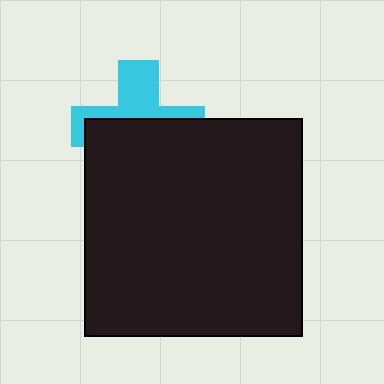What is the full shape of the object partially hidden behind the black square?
The partially hidden object is a cyan cross.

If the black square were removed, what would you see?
You would see the complete cyan cross.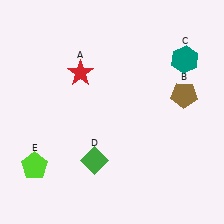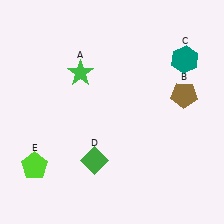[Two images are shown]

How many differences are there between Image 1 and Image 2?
There is 1 difference between the two images.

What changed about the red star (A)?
In Image 1, A is red. In Image 2, it changed to green.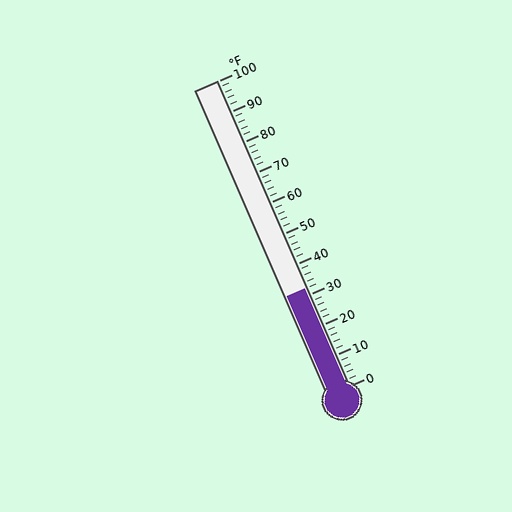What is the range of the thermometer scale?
The thermometer scale ranges from 0°F to 100°F.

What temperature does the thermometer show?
The thermometer shows approximately 32°F.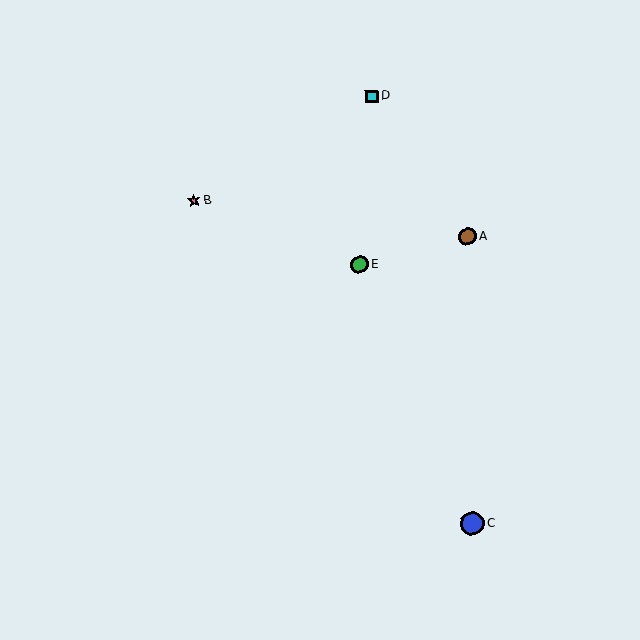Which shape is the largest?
The blue circle (labeled C) is the largest.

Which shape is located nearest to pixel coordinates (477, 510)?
The blue circle (labeled C) at (472, 524) is nearest to that location.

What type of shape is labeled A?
Shape A is a brown circle.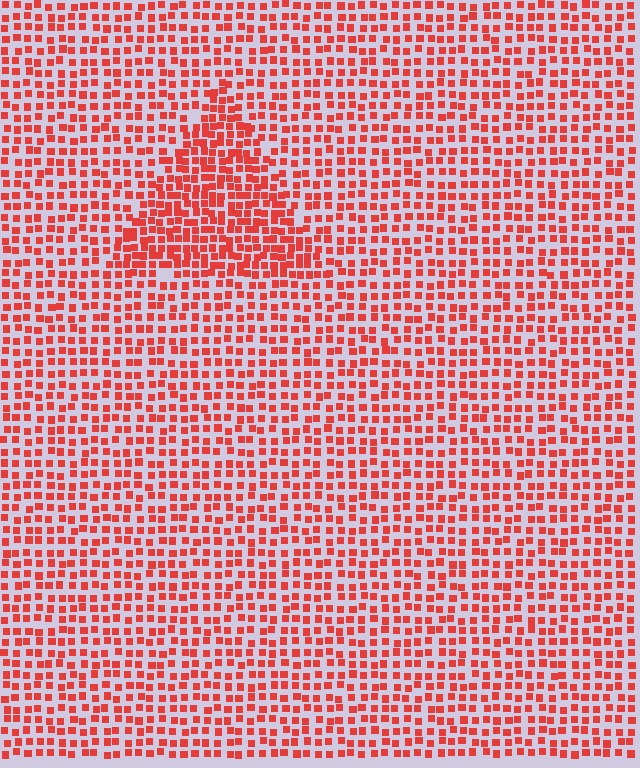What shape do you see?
I see a triangle.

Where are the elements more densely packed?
The elements are more densely packed inside the triangle boundary.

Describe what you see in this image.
The image contains small red elements arranged at two different densities. A triangle-shaped region is visible where the elements are more densely packed than the surrounding area.